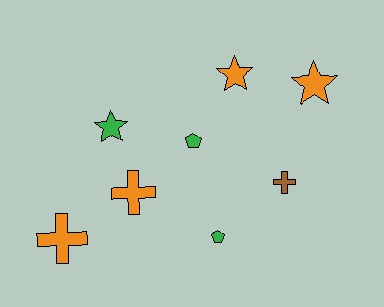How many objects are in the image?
There are 8 objects.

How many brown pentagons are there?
There are no brown pentagons.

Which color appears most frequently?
Orange, with 4 objects.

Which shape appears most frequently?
Star, with 3 objects.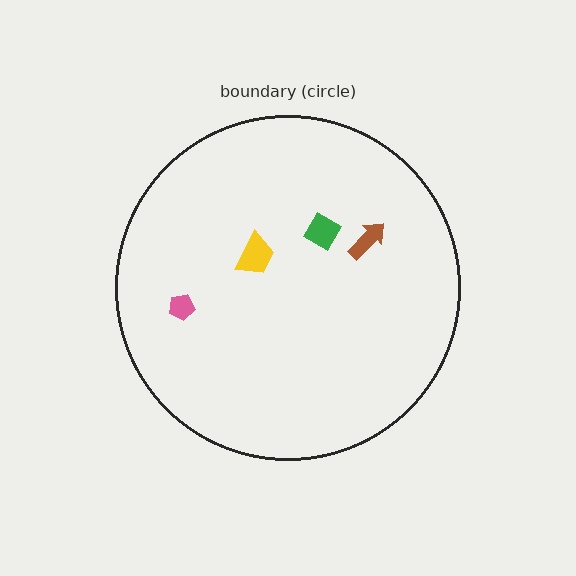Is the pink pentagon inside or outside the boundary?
Inside.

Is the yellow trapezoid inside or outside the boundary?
Inside.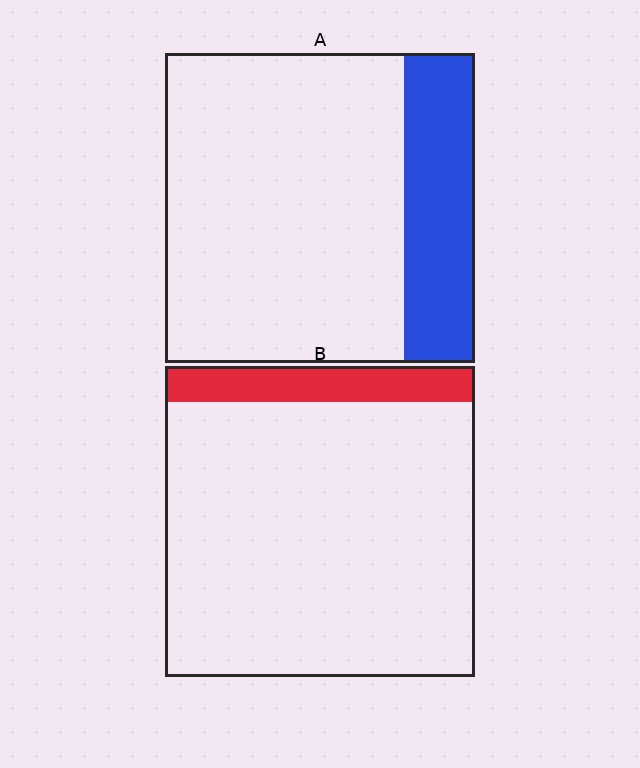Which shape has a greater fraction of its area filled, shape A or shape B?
Shape A.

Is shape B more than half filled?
No.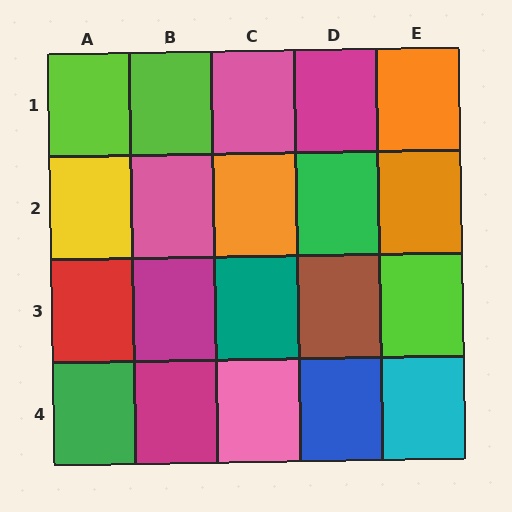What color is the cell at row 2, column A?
Yellow.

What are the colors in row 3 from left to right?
Red, magenta, teal, brown, lime.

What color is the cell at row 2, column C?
Orange.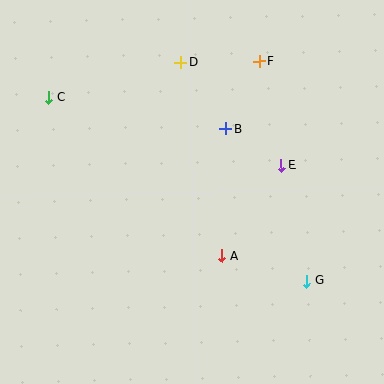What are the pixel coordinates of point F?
Point F is at (260, 61).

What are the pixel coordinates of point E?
Point E is at (281, 166).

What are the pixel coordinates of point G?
Point G is at (307, 281).